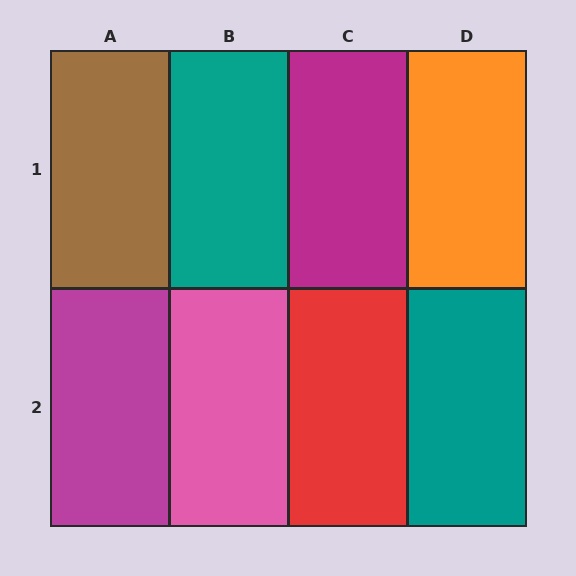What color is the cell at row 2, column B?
Pink.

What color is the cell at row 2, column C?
Red.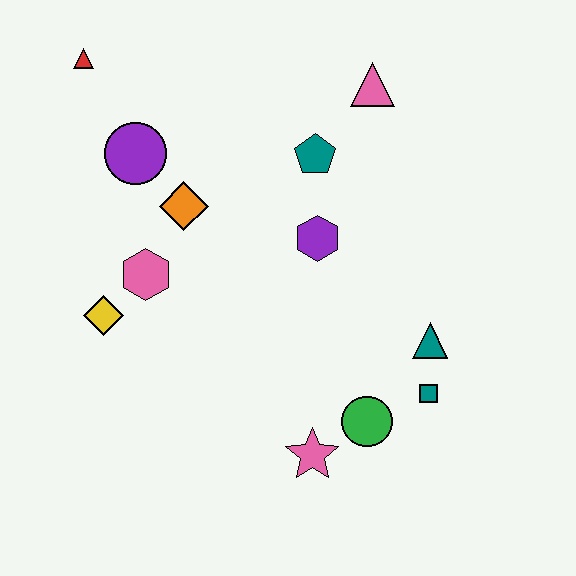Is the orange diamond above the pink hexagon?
Yes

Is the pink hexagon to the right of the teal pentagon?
No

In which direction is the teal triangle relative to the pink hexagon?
The teal triangle is to the right of the pink hexagon.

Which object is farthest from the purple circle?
The teal square is farthest from the purple circle.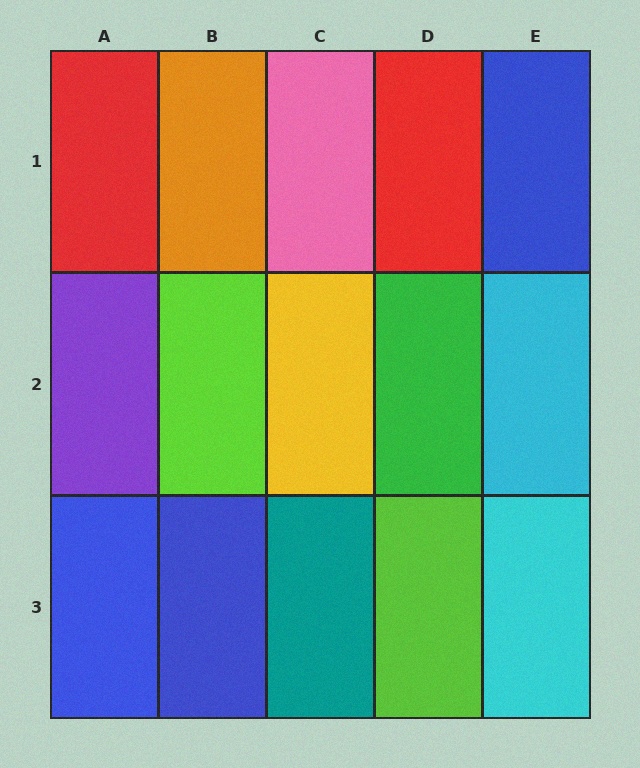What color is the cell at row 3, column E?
Cyan.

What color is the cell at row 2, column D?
Green.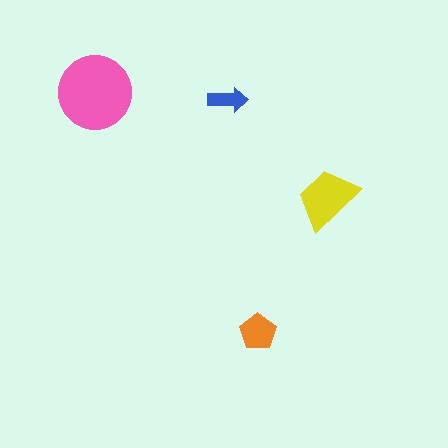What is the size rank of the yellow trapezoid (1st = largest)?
2nd.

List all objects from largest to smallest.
The pink circle, the yellow trapezoid, the orange pentagon, the blue arrow.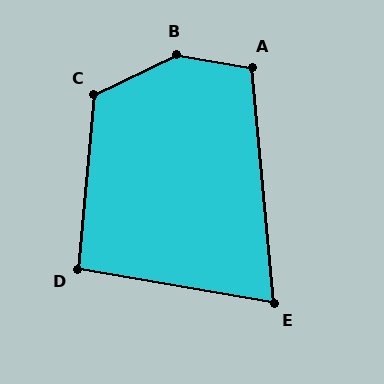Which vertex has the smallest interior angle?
E, at approximately 75 degrees.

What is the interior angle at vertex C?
Approximately 121 degrees (obtuse).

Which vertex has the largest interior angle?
B, at approximately 144 degrees.